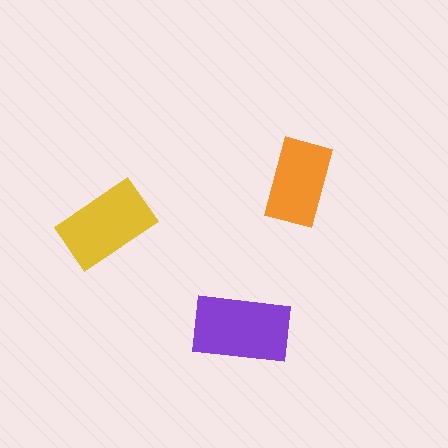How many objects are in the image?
There are 3 objects in the image.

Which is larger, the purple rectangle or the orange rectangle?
The purple one.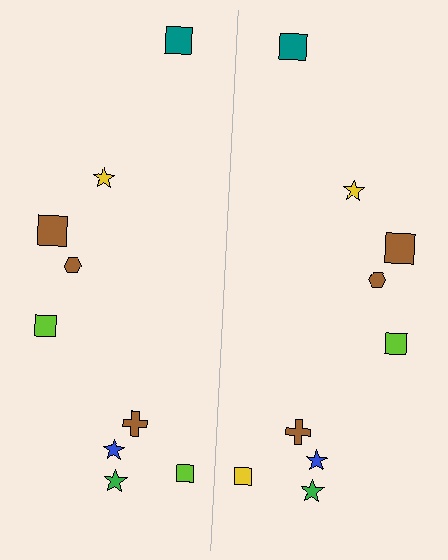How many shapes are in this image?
There are 18 shapes in this image.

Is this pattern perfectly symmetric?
No, the pattern is not perfectly symmetric. The yellow square on the right side breaks the symmetry — its mirror counterpart is lime.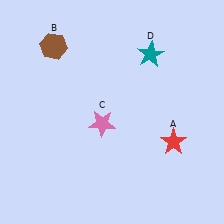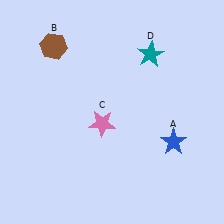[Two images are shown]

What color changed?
The star (A) changed from red in Image 1 to blue in Image 2.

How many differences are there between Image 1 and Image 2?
There is 1 difference between the two images.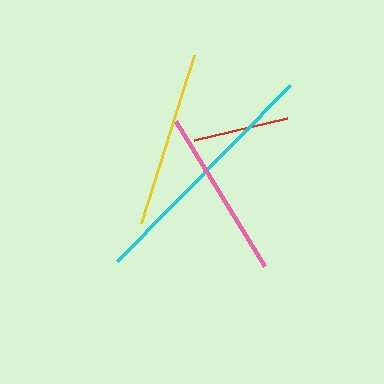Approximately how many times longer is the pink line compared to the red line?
The pink line is approximately 1.8 times the length of the red line.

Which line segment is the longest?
The cyan line is the longest at approximately 247 pixels.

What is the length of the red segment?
The red segment is approximately 96 pixels long.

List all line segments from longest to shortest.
From longest to shortest: cyan, yellow, pink, red.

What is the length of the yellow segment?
The yellow segment is approximately 176 pixels long.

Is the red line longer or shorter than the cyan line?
The cyan line is longer than the red line.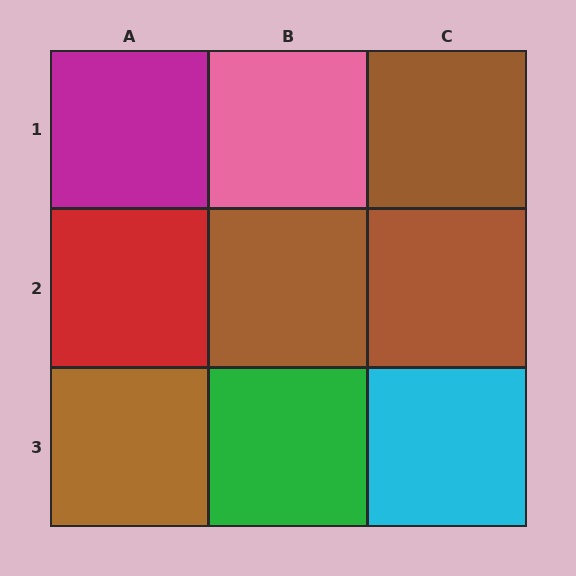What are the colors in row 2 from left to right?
Red, brown, brown.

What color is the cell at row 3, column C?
Cyan.